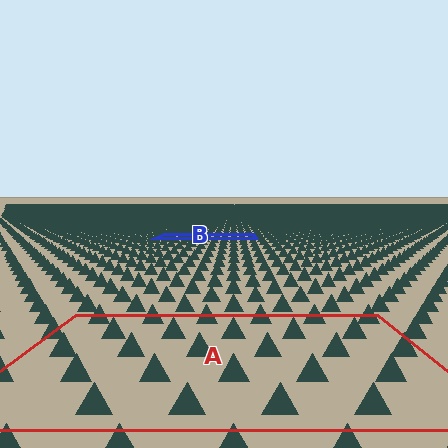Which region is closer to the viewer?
Region A is closer. The texture elements there are larger and more spread out.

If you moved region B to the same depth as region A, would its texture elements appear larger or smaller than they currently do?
They would appear larger. At a closer depth, the same texture elements are projected at a bigger on-screen size.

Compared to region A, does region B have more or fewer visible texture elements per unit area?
Region B has more texture elements per unit area — they are packed more densely because it is farther away.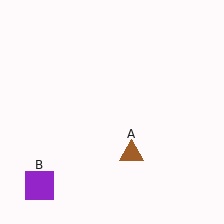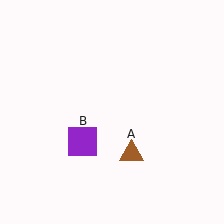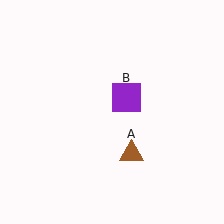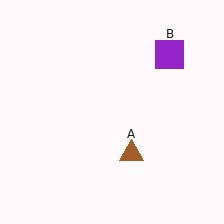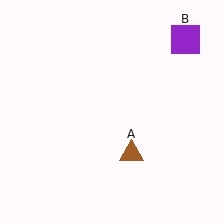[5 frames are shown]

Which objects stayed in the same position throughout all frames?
Brown triangle (object A) remained stationary.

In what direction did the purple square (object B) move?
The purple square (object B) moved up and to the right.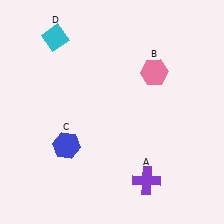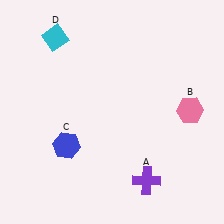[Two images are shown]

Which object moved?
The pink hexagon (B) moved down.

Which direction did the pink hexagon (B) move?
The pink hexagon (B) moved down.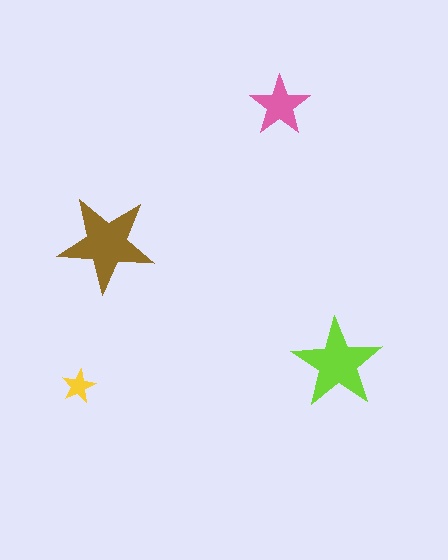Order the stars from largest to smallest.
the brown one, the lime one, the pink one, the yellow one.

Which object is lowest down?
The yellow star is bottommost.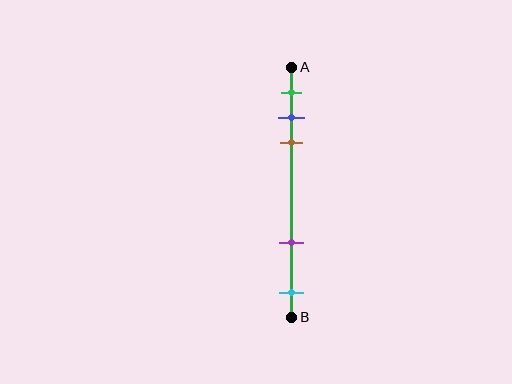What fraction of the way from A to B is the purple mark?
The purple mark is approximately 70% (0.7) of the way from A to B.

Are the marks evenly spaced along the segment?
No, the marks are not evenly spaced.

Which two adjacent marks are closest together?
The blue and brown marks are the closest adjacent pair.